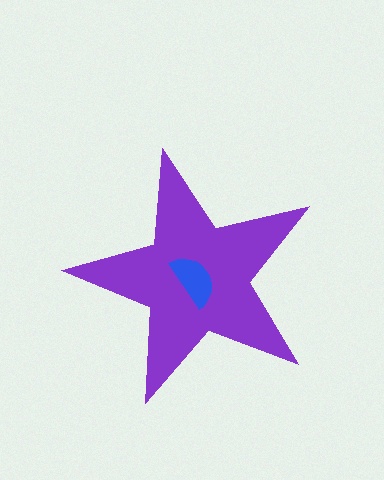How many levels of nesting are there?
2.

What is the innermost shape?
The blue semicircle.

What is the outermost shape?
The purple star.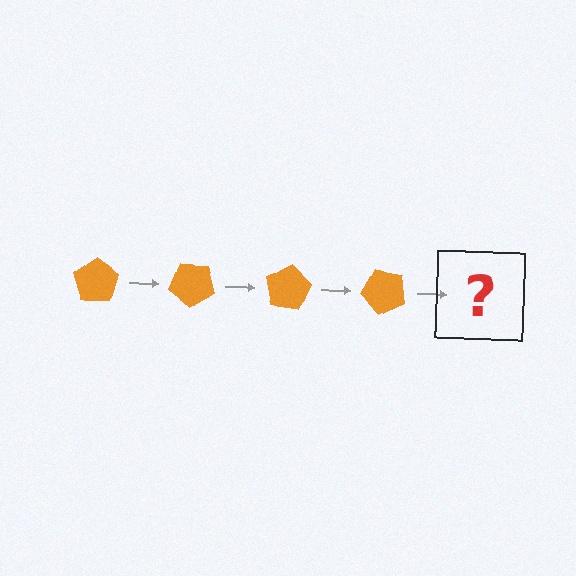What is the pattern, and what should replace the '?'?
The pattern is that the pentagon rotates 40 degrees each step. The '?' should be an orange pentagon rotated 160 degrees.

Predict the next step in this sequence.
The next step is an orange pentagon rotated 160 degrees.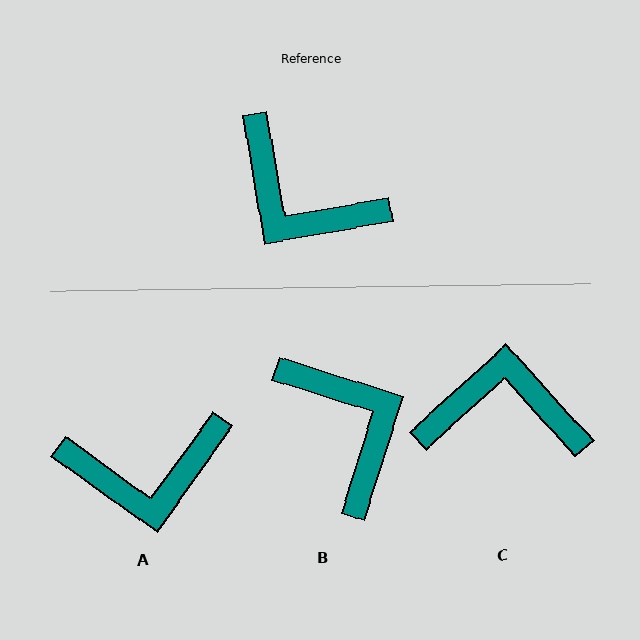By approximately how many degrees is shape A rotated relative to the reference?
Approximately 45 degrees counter-clockwise.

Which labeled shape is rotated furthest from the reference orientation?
B, about 153 degrees away.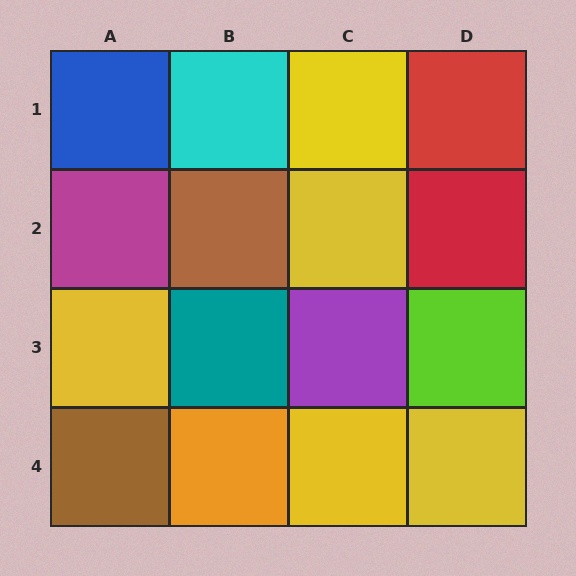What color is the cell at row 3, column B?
Teal.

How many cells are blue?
1 cell is blue.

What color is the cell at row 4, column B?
Orange.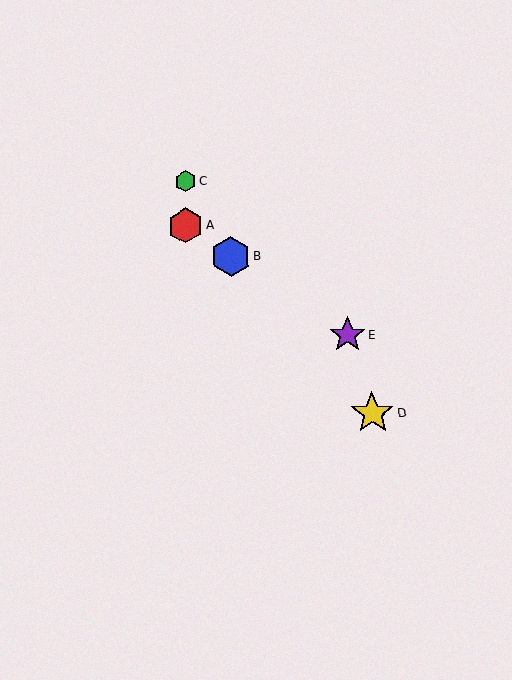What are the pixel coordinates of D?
Object D is at (372, 413).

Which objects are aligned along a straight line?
Objects A, B, E are aligned along a straight line.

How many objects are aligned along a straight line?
3 objects (A, B, E) are aligned along a straight line.